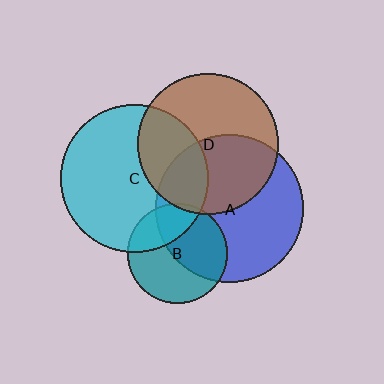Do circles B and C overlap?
Yes.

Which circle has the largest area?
Circle A (blue).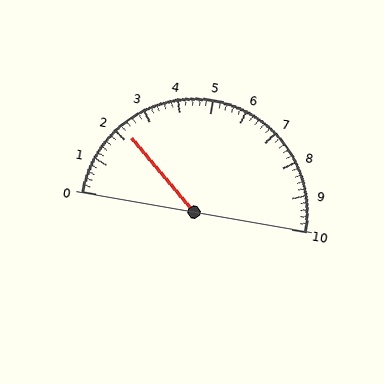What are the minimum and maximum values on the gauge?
The gauge ranges from 0 to 10.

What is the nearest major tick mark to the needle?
The nearest major tick mark is 2.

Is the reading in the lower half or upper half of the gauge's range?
The reading is in the lower half of the range (0 to 10).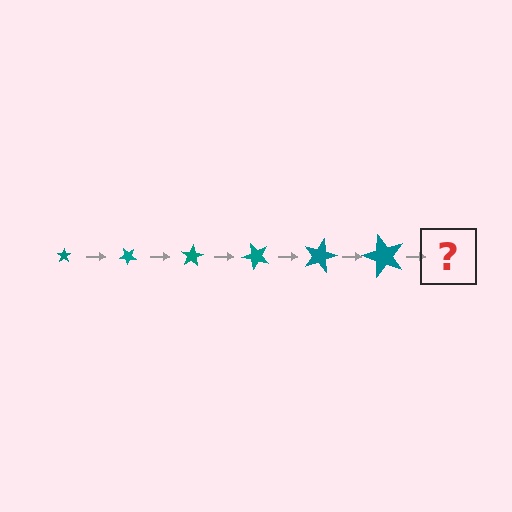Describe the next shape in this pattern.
It should be a star, larger than the previous one and rotated 240 degrees from the start.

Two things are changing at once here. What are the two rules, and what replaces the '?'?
The two rules are that the star grows larger each step and it rotates 40 degrees each step. The '?' should be a star, larger than the previous one and rotated 240 degrees from the start.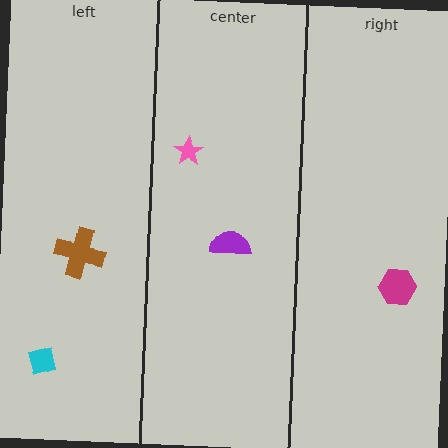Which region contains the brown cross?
The left region.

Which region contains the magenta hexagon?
The right region.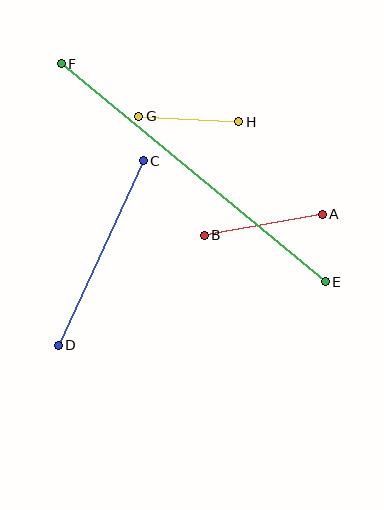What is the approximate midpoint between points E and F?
The midpoint is at approximately (193, 173) pixels.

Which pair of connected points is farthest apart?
Points E and F are farthest apart.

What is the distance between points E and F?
The distance is approximately 343 pixels.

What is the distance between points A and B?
The distance is approximately 120 pixels.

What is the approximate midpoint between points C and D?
The midpoint is at approximately (101, 253) pixels.